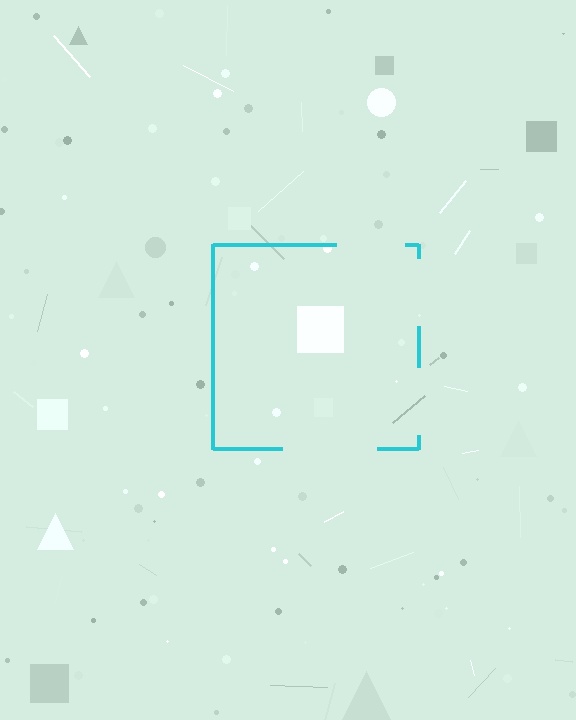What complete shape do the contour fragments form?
The contour fragments form a square.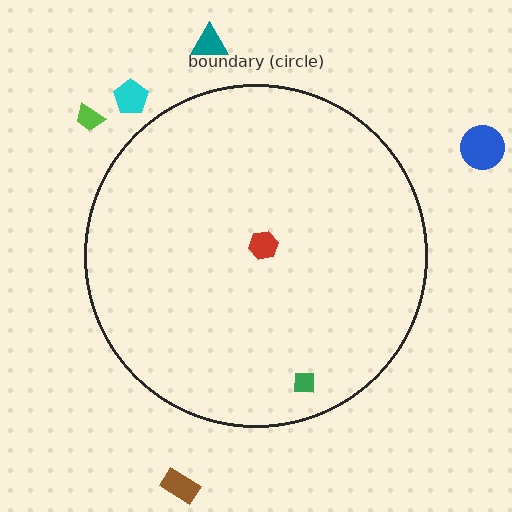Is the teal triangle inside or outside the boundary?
Outside.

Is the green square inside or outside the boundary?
Inside.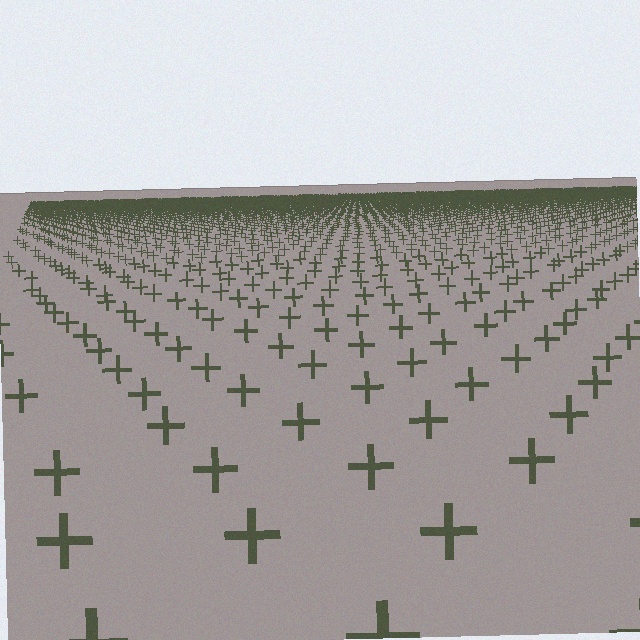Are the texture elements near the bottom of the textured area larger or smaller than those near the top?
Larger. Near the bottom, elements are closer to the viewer and appear at a bigger on-screen size.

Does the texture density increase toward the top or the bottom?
Density increases toward the top.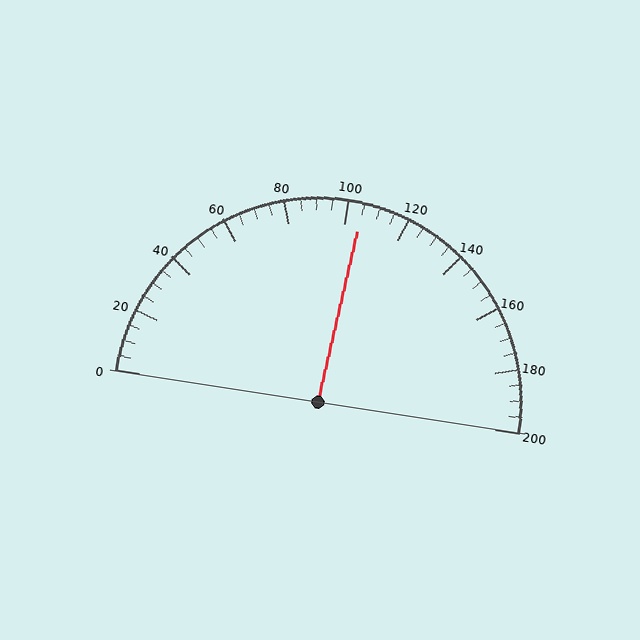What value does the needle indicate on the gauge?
The needle indicates approximately 105.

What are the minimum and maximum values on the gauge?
The gauge ranges from 0 to 200.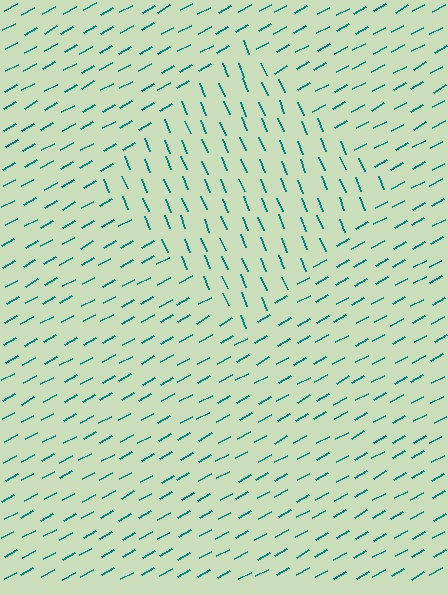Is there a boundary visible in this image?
Yes, there is a texture boundary formed by a change in line orientation.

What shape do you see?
I see a diamond.